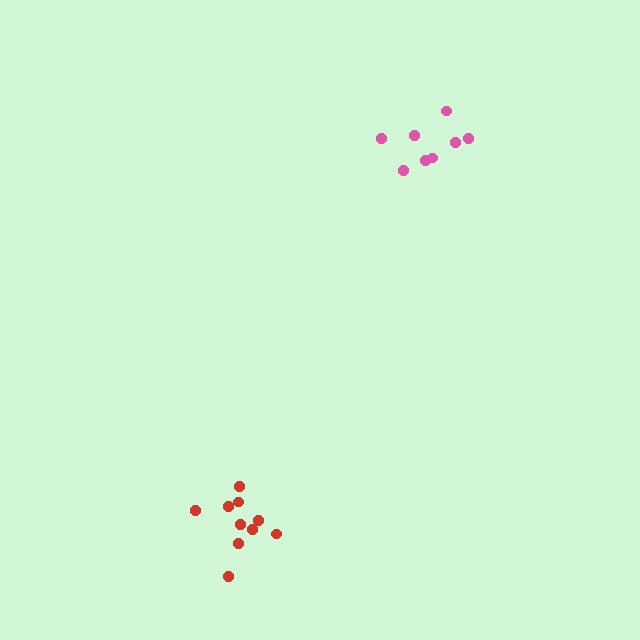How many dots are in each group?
Group 1: 10 dots, Group 2: 8 dots (18 total).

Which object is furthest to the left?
The red cluster is leftmost.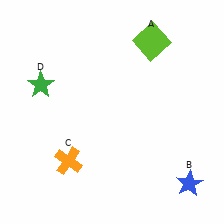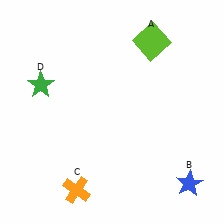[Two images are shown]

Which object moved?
The orange cross (C) moved down.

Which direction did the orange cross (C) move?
The orange cross (C) moved down.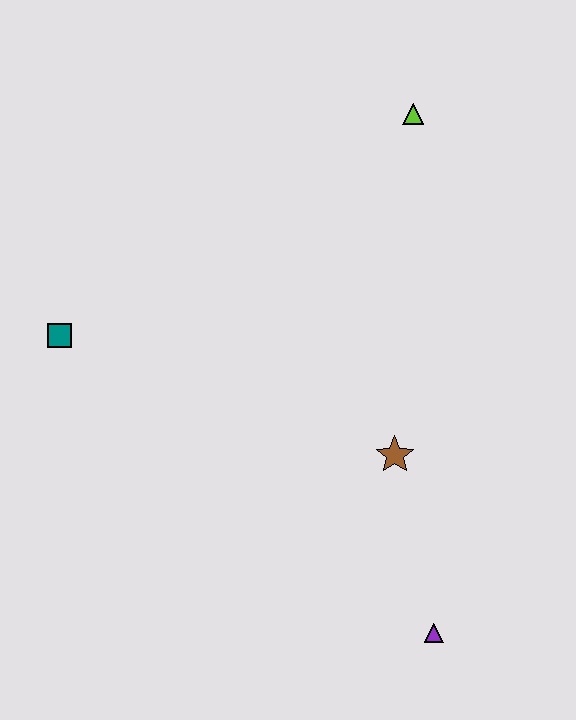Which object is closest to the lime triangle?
The brown star is closest to the lime triangle.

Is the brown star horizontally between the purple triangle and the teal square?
Yes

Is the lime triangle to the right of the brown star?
Yes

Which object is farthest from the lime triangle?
The purple triangle is farthest from the lime triangle.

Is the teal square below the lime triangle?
Yes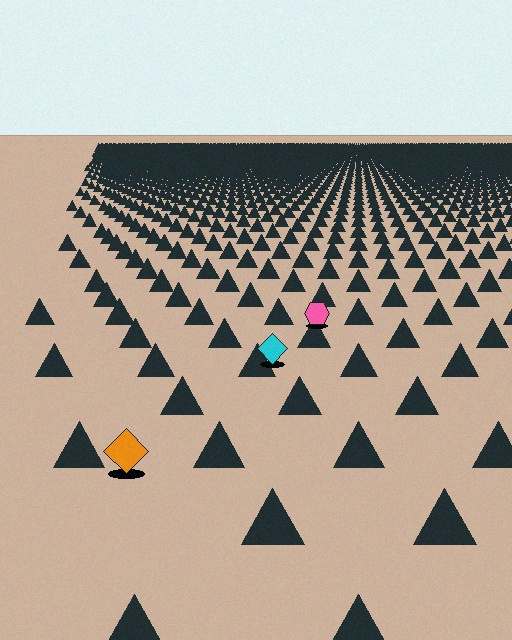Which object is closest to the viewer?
The orange diamond is closest. The texture marks near it are larger and more spread out.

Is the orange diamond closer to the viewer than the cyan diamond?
Yes. The orange diamond is closer — you can tell from the texture gradient: the ground texture is coarser near it.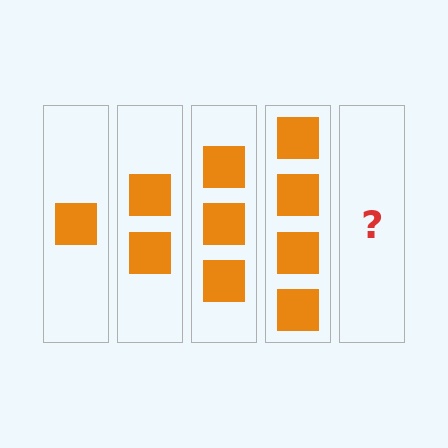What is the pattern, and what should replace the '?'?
The pattern is that each step adds one more square. The '?' should be 5 squares.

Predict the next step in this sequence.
The next step is 5 squares.